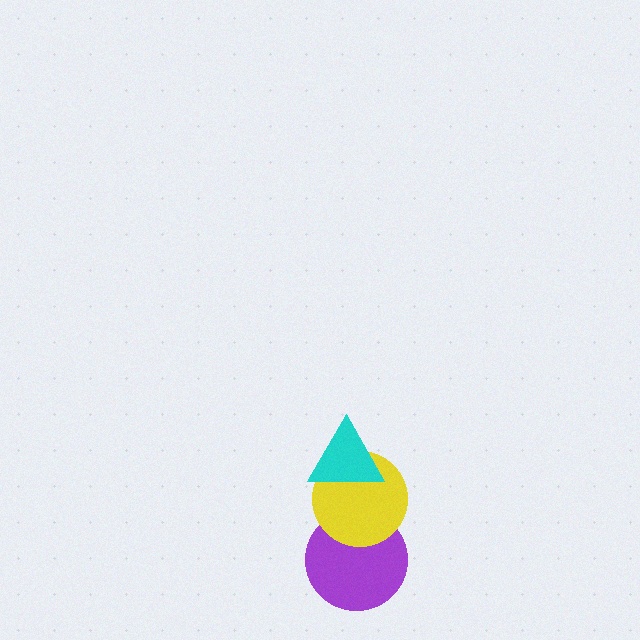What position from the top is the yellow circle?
The yellow circle is 2nd from the top.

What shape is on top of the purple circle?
The yellow circle is on top of the purple circle.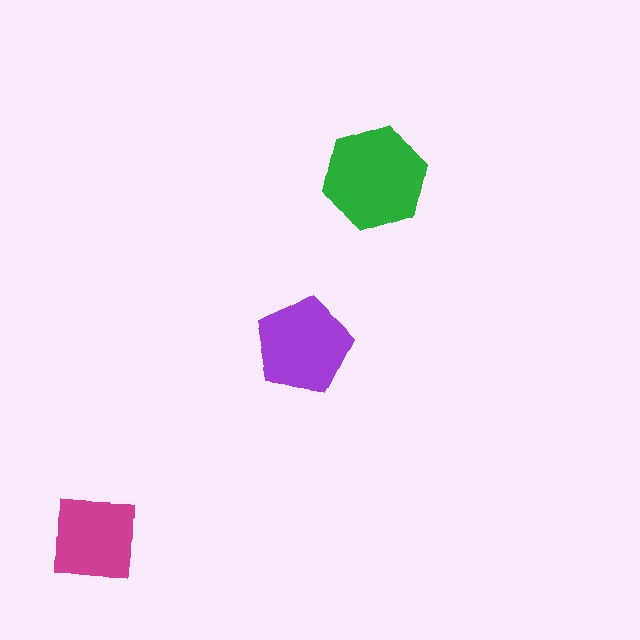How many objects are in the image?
There are 3 objects in the image.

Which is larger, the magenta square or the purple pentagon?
The purple pentagon.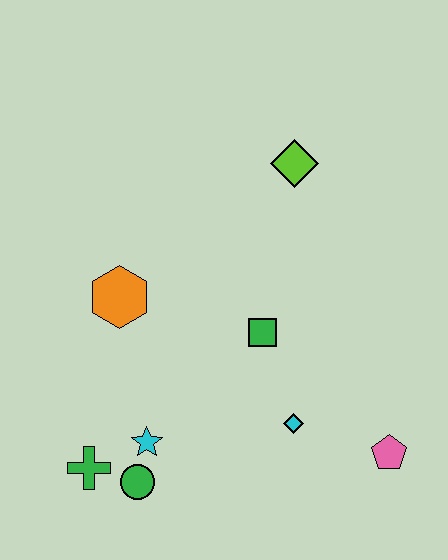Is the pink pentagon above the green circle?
Yes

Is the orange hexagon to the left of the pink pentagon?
Yes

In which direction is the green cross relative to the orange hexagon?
The green cross is below the orange hexagon.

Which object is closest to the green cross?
The green circle is closest to the green cross.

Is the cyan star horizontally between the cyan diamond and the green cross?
Yes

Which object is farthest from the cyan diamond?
The lime diamond is farthest from the cyan diamond.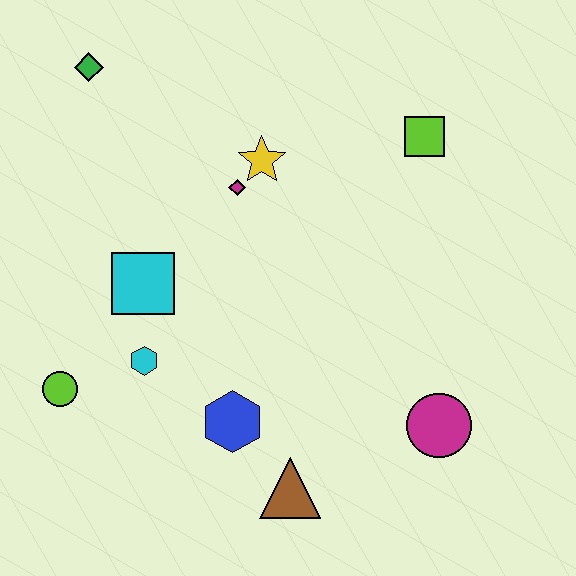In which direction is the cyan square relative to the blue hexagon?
The cyan square is above the blue hexagon.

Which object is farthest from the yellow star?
The brown triangle is farthest from the yellow star.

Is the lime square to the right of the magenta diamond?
Yes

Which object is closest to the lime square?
The yellow star is closest to the lime square.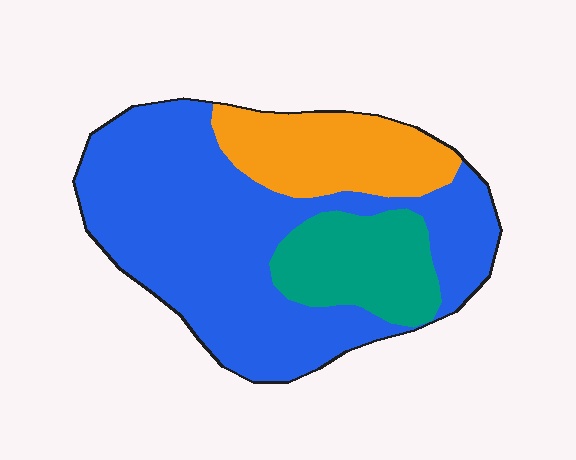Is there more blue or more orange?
Blue.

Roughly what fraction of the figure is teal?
Teal covers roughly 15% of the figure.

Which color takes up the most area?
Blue, at roughly 60%.